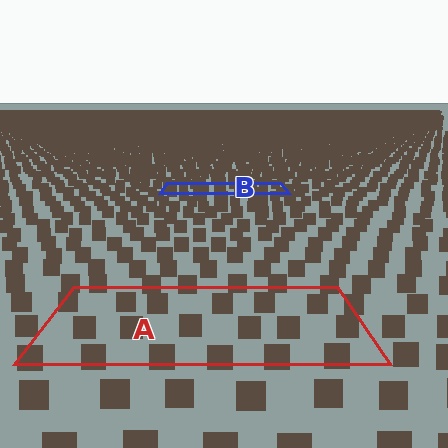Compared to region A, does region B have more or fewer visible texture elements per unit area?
Region B has more texture elements per unit area — they are packed more densely because it is farther away.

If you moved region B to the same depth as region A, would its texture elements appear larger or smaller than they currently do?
They would appear larger. At a closer depth, the same texture elements are projected at a bigger on-screen size.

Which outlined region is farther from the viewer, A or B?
Region B is farther from the viewer — the texture elements inside it appear smaller and more densely packed.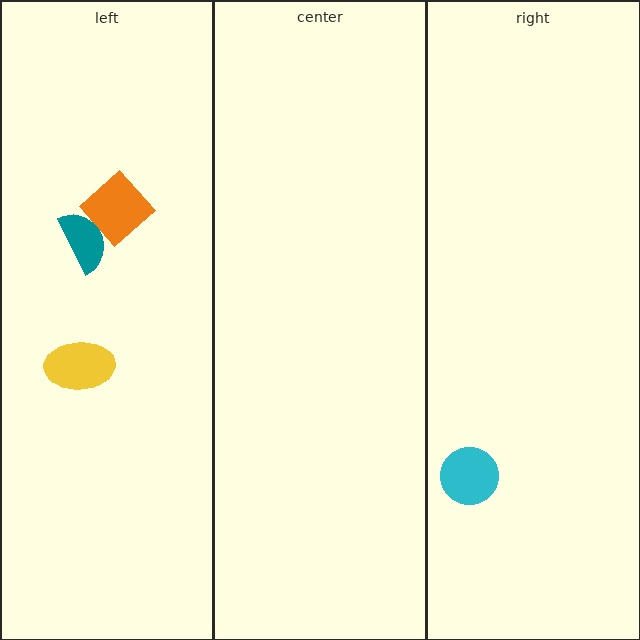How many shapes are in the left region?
3.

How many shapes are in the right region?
1.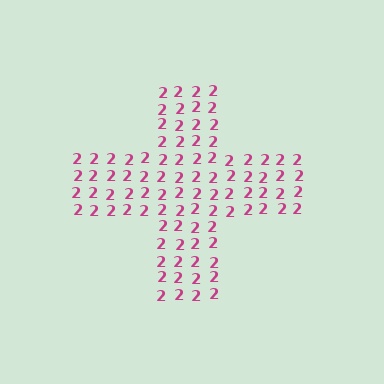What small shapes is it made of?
It is made of small digit 2's.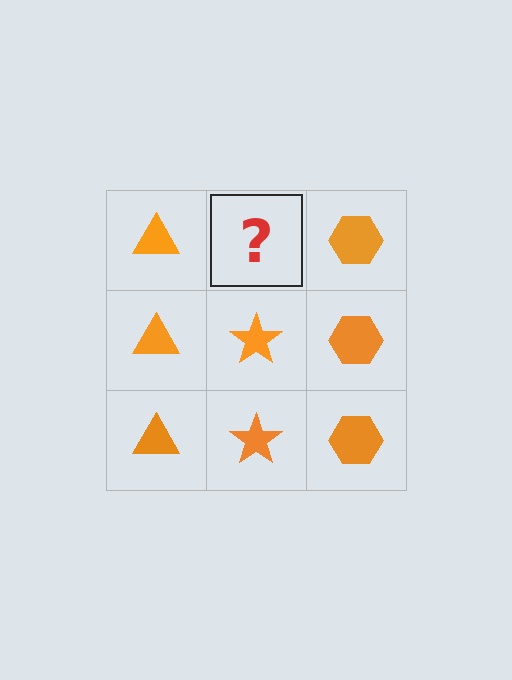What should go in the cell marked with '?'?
The missing cell should contain an orange star.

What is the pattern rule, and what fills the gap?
The rule is that each column has a consistent shape. The gap should be filled with an orange star.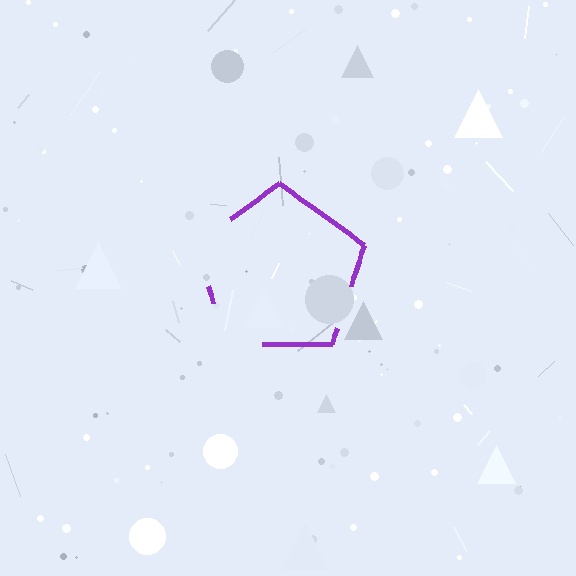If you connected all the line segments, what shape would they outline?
They would outline a pentagon.